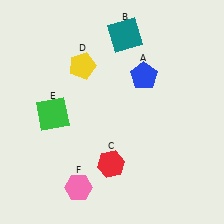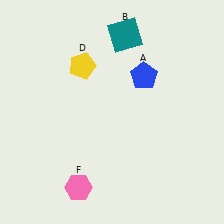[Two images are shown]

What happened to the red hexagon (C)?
The red hexagon (C) was removed in Image 2. It was in the bottom-left area of Image 1.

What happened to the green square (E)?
The green square (E) was removed in Image 2. It was in the bottom-left area of Image 1.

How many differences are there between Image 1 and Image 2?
There are 2 differences between the two images.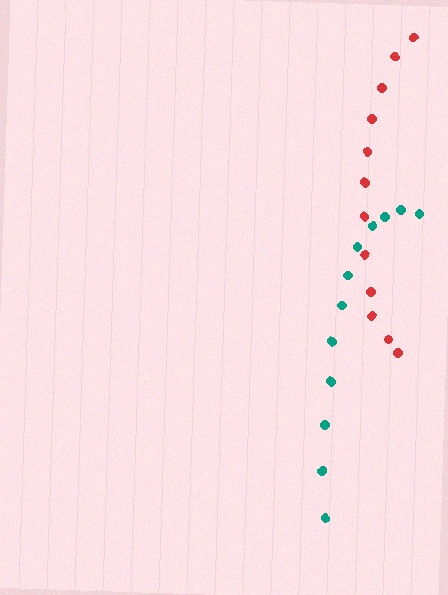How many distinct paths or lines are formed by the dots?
There are 2 distinct paths.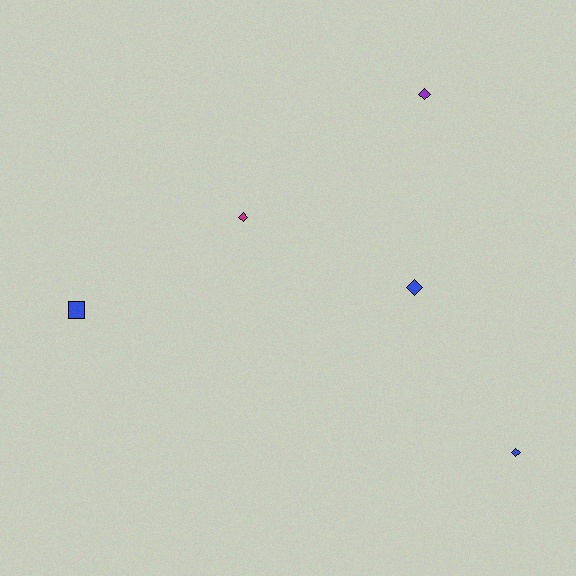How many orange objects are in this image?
There are no orange objects.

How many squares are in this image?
There is 1 square.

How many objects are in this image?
There are 5 objects.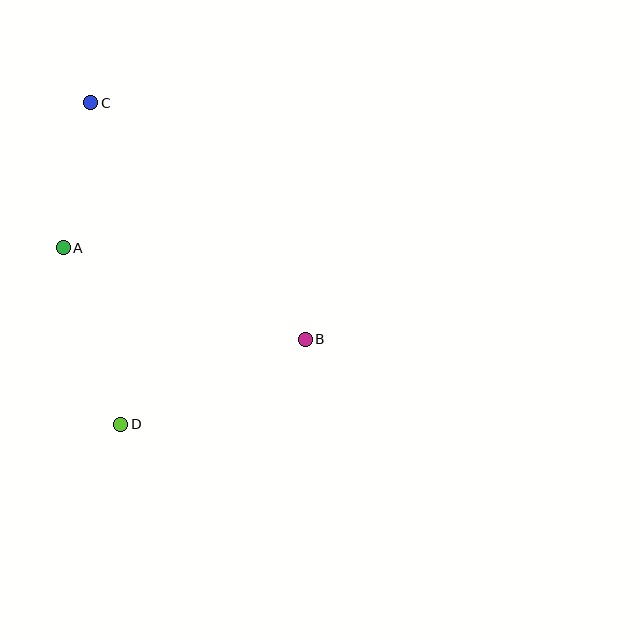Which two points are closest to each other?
Points A and C are closest to each other.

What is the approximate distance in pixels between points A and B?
The distance between A and B is approximately 259 pixels.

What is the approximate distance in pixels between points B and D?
The distance between B and D is approximately 203 pixels.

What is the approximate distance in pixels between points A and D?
The distance between A and D is approximately 185 pixels.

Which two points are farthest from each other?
Points C and D are farthest from each other.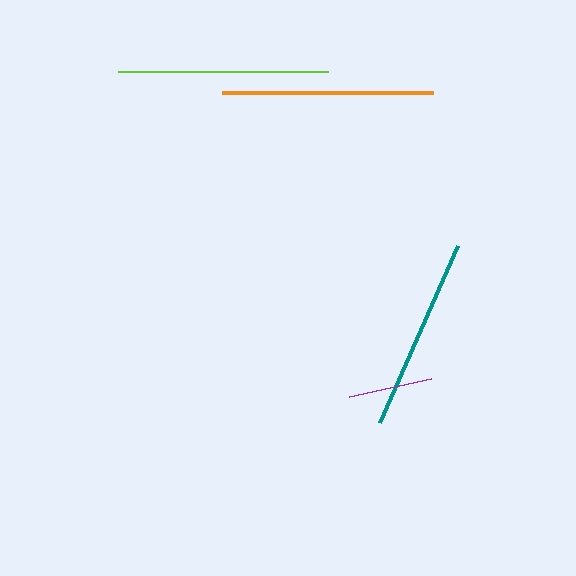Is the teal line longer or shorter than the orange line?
The orange line is longer than the teal line.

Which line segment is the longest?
The orange line is the longest at approximately 211 pixels.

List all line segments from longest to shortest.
From longest to shortest: orange, lime, teal, purple.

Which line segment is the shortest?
The purple line is the shortest at approximately 84 pixels.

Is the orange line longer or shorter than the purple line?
The orange line is longer than the purple line.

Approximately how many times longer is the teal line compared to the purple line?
The teal line is approximately 2.3 times the length of the purple line.